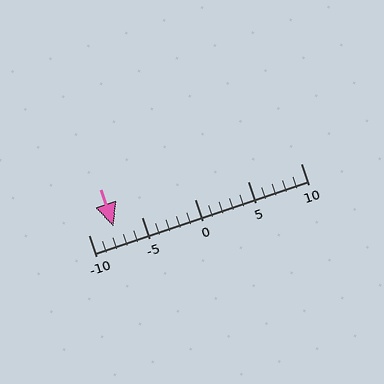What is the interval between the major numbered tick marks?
The major tick marks are spaced 5 units apart.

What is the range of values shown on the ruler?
The ruler shows values from -10 to 10.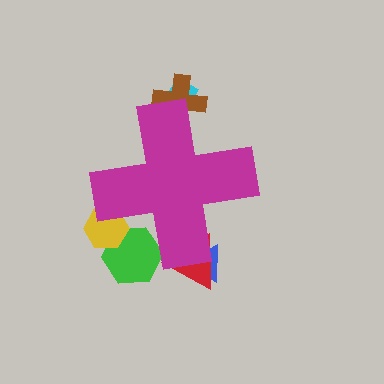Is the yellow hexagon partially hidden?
Yes, the yellow hexagon is partially hidden behind the magenta cross.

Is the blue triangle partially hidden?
Yes, the blue triangle is partially hidden behind the magenta cross.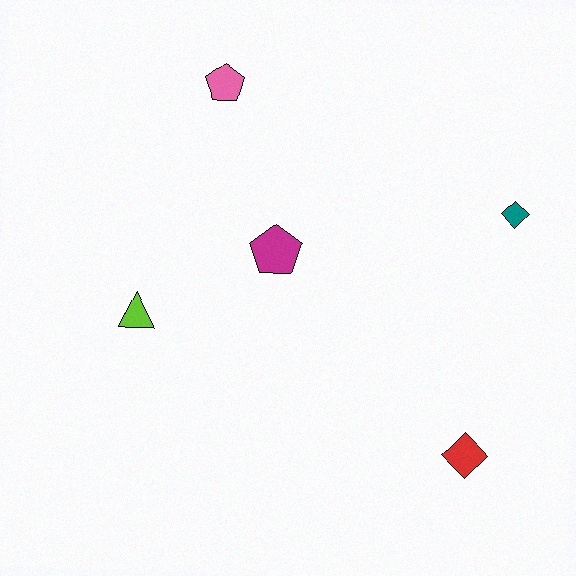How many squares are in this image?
There are no squares.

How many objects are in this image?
There are 5 objects.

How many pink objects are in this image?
There is 1 pink object.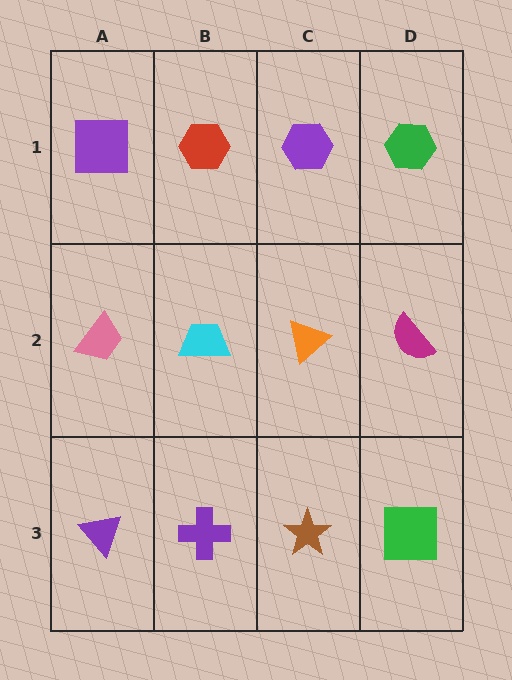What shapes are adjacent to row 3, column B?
A cyan trapezoid (row 2, column B), a purple triangle (row 3, column A), a brown star (row 3, column C).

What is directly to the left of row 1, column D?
A purple hexagon.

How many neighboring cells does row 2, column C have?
4.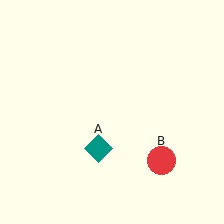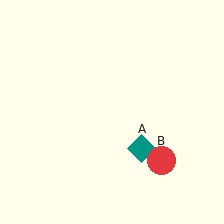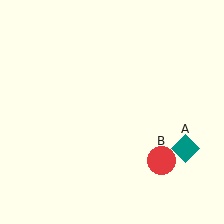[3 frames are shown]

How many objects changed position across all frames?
1 object changed position: teal diamond (object A).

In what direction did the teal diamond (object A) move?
The teal diamond (object A) moved right.